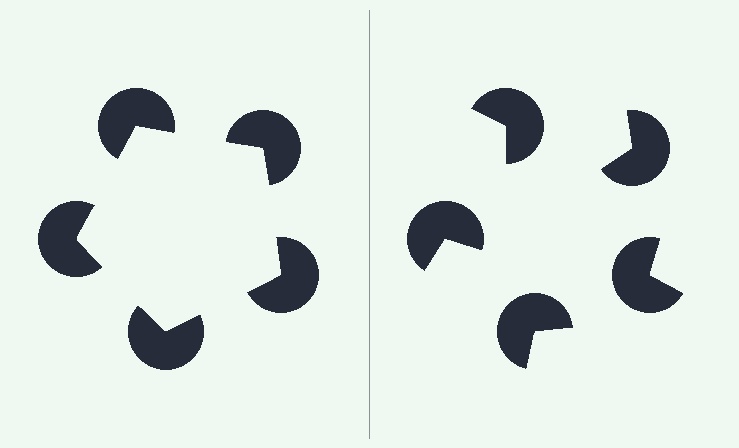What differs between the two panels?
The pac-man discs are positioned identically on both sides; only the wedge orientations differ. On the left they align to a pentagon; on the right they are misaligned.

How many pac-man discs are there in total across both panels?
10 — 5 on each side.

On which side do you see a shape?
An illusory pentagon appears on the left side. On the right side the wedge cuts are rotated, so no coherent shape forms.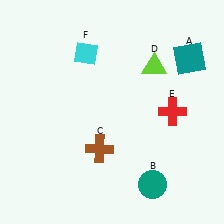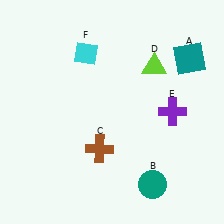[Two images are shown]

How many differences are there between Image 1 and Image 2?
There is 1 difference between the two images.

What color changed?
The cross (E) changed from red in Image 1 to purple in Image 2.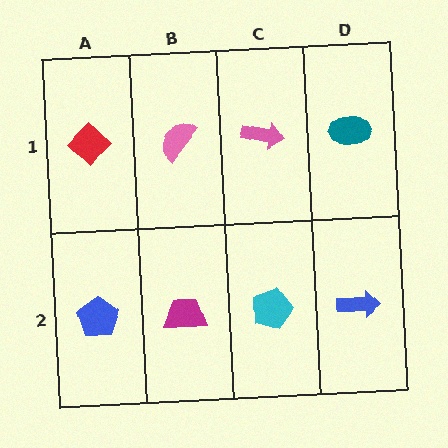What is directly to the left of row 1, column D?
A pink arrow.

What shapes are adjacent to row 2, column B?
A pink semicircle (row 1, column B), a blue pentagon (row 2, column A), a cyan pentagon (row 2, column C).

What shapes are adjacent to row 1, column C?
A cyan pentagon (row 2, column C), a pink semicircle (row 1, column B), a teal ellipse (row 1, column D).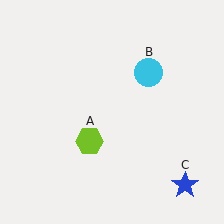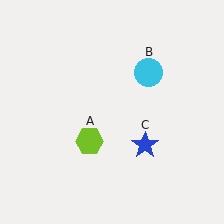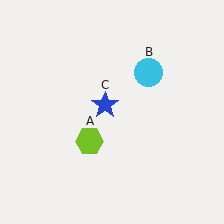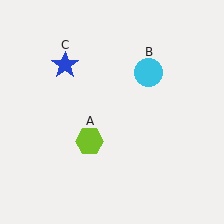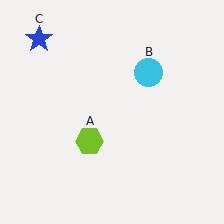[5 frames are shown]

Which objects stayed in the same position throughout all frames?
Lime hexagon (object A) and cyan circle (object B) remained stationary.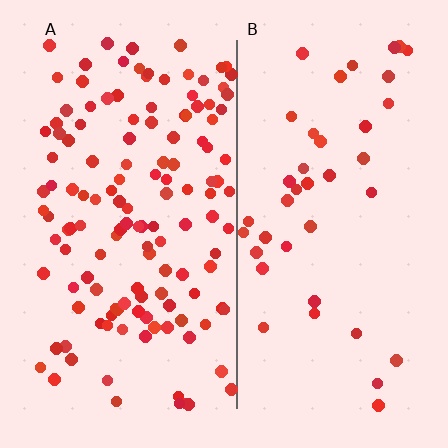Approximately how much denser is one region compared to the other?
Approximately 3.3× — region A over region B.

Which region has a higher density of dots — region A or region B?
A (the left).